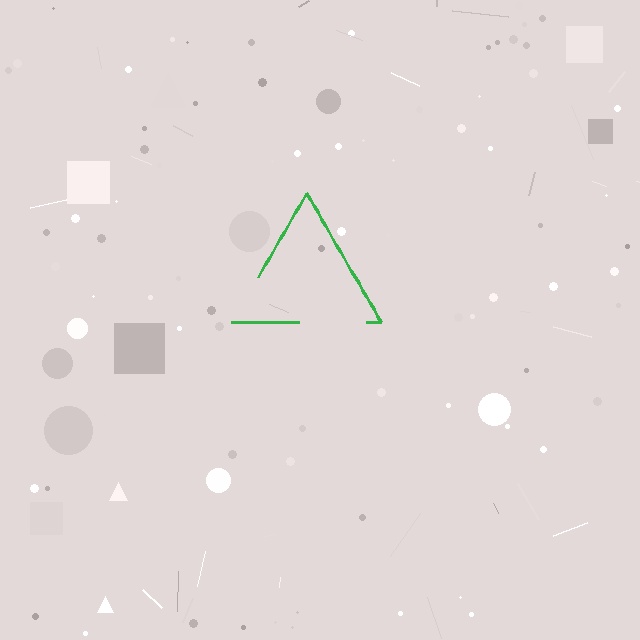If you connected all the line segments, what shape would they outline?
They would outline a triangle.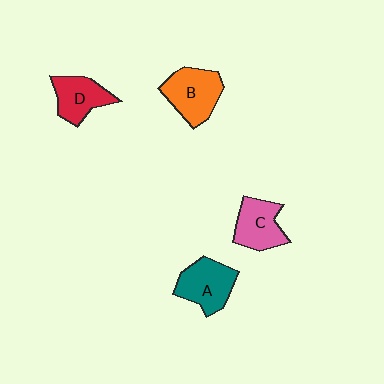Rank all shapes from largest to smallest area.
From largest to smallest: B (orange), A (teal), C (pink), D (red).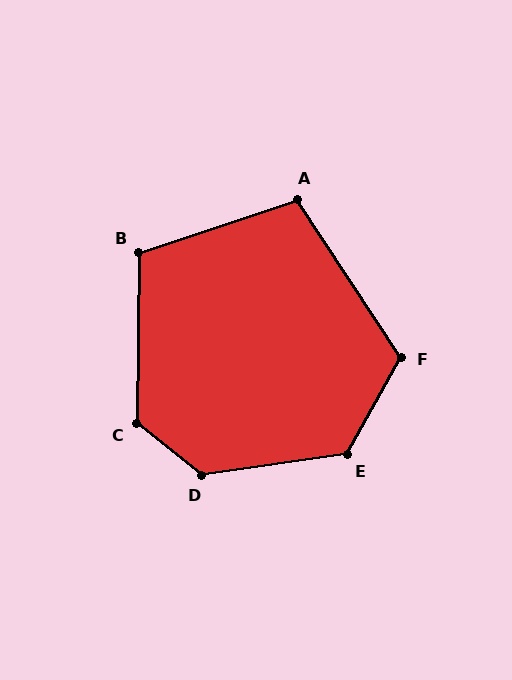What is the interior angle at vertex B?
Approximately 109 degrees (obtuse).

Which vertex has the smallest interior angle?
A, at approximately 105 degrees.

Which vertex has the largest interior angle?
D, at approximately 133 degrees.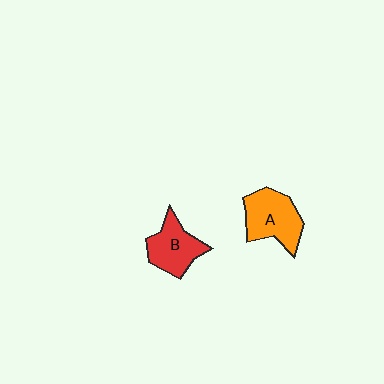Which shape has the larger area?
Shape A (orange).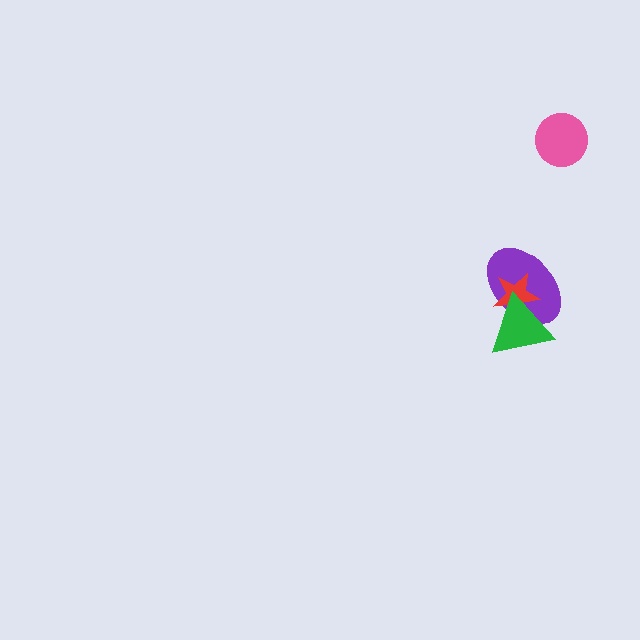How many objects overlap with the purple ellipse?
2 objects overlap with the purple ellipse.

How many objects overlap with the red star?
2 objects overlap with the red star.